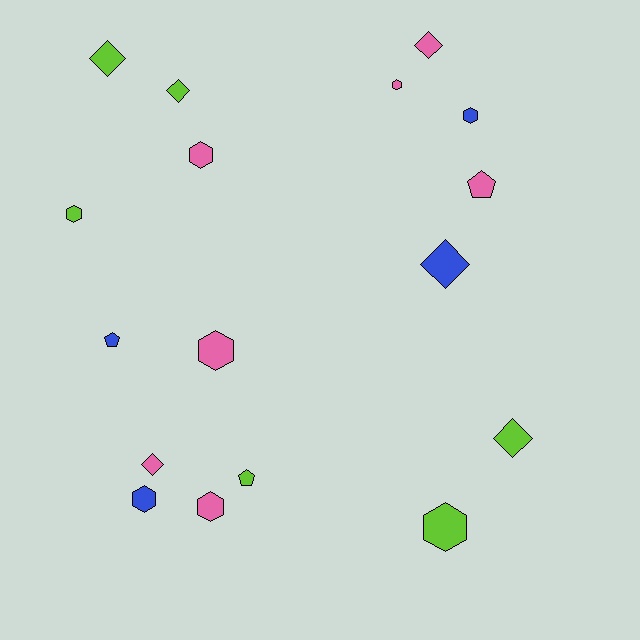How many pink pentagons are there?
There is 1 pink pentagon.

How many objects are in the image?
There are 17 objects.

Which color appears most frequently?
Pink, with 7 objects.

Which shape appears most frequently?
Hexagon, with 8 objects.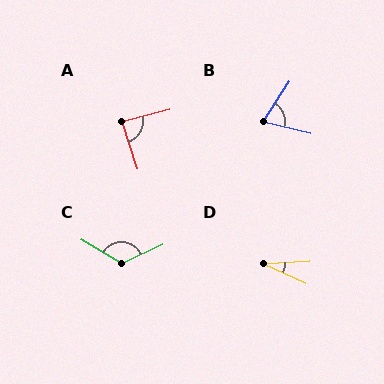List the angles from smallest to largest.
D (27°), B (71°), A (86°), C (124°).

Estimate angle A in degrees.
Approximately 86 degrees.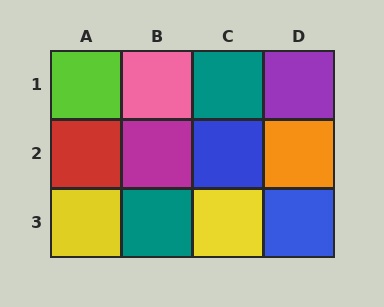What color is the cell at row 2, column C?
Blue.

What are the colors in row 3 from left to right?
Yellow, teal, yellow, blue.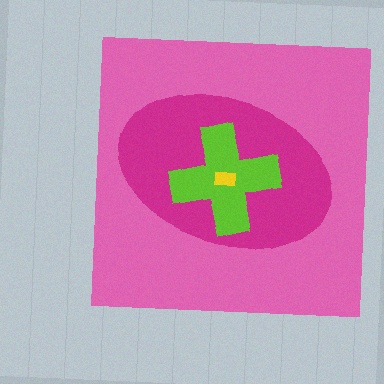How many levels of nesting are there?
4.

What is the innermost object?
The yellow rectangle.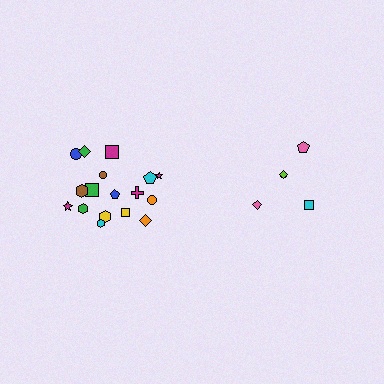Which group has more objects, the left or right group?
The left group.